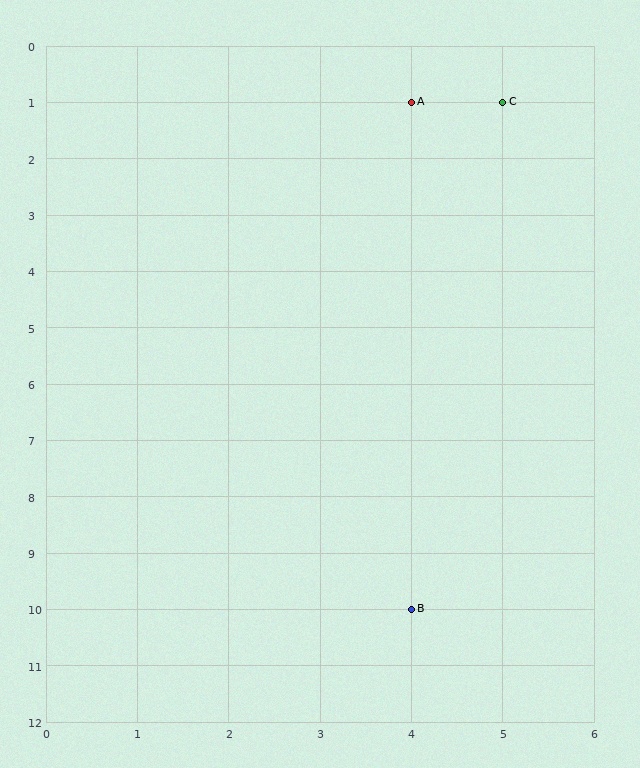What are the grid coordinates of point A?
Point A is at grid coordinates (4, 1).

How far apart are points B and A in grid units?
Points B and A are 9 rows apart.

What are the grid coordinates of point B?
Point B is at grid coordinates (4, 10).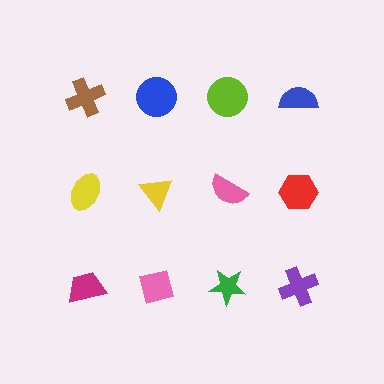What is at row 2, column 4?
A red hexagon.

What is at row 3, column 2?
A pink square.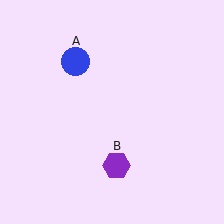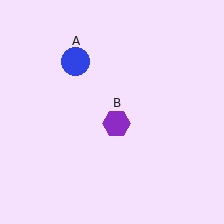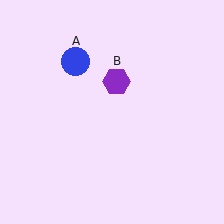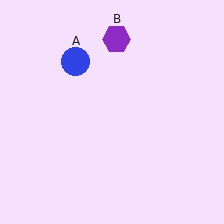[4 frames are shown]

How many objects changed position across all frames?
1 object changed position: purple hexagon (object B).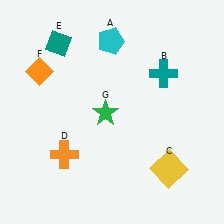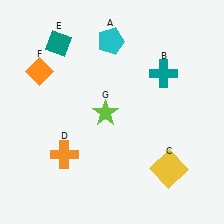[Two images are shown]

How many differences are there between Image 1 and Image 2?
There is 1 difference between the two images.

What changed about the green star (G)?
In Image 1, G is green. In Image 2, it changed to lime.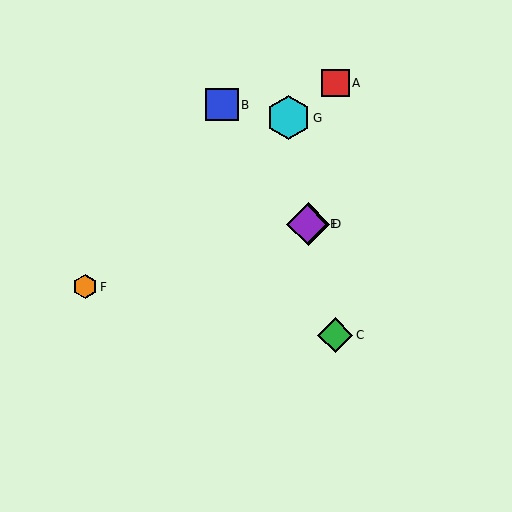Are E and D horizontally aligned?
Yes, both are at y≈224.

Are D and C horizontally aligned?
No, D is at y≈224 and C is at y≈335.